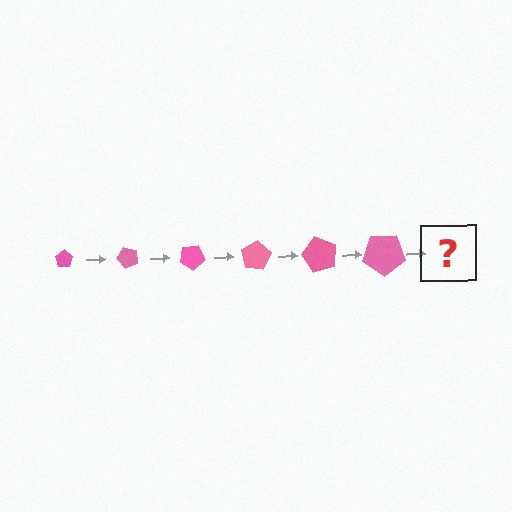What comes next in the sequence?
The next element should be a pentagon, larger than the previous one and rotated 300 degrees from the start.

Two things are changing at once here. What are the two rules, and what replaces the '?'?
The two rules are that the pentagon grows larger each step and it rotates 50 degrees each step. The '?' should be a pentagon, larger than the previous one and rotated 300 degrees from the start.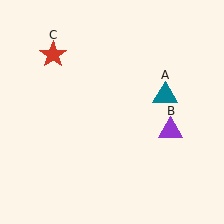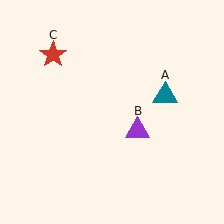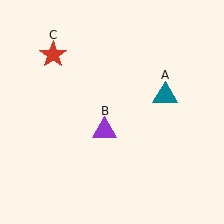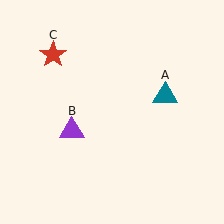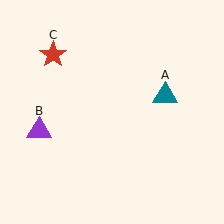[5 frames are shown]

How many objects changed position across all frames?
1 object changed position: purple triangle (object B).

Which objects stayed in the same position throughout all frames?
Teal triangle (object A) and red star (object C) remained stationary.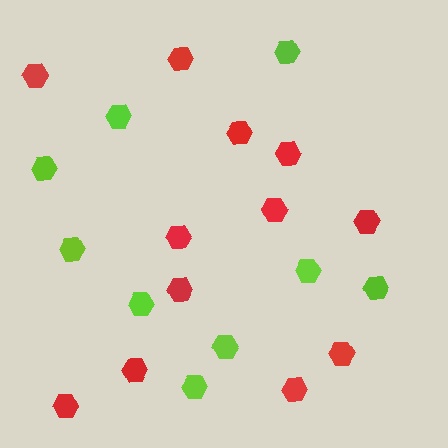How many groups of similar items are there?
There are 2 groups: one group of lime hexagons (9) and one group of red hexagons (12).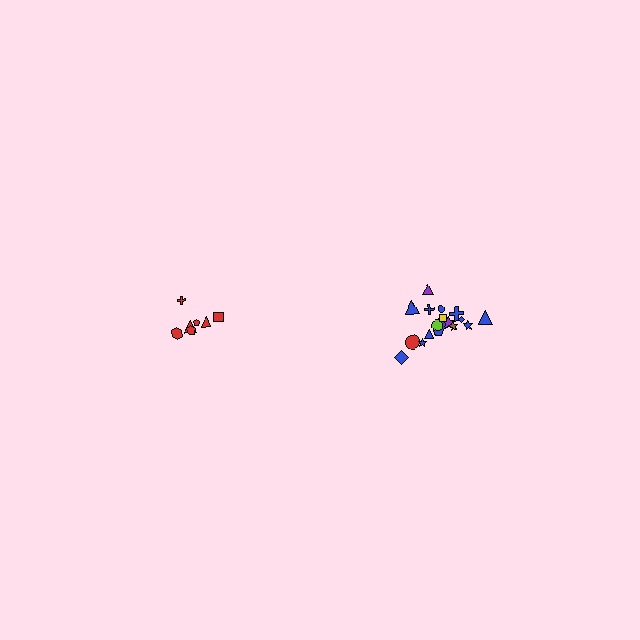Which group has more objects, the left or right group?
The right group.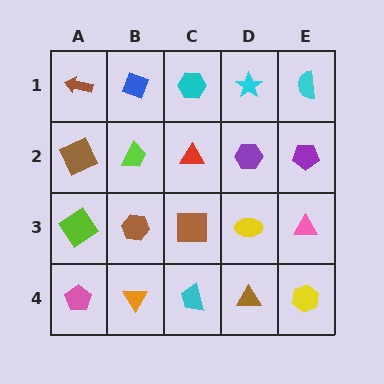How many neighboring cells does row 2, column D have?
4.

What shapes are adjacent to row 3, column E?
A purple pentagon (row 2, column E), a yellow hexagon (row 4, column E), a yellow ellipse (row 3, column D).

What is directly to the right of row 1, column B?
A cyan hexagon.